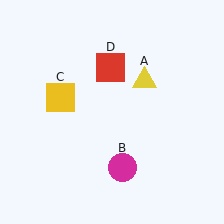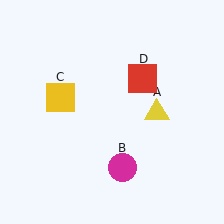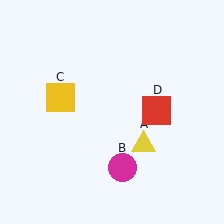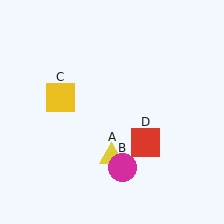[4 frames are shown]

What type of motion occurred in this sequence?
The yellow triangle (object A), red square (object D) rotated clockwise around the center of the scene.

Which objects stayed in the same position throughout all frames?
Magenta circle (object B) and yellow square (object C) remained stationary.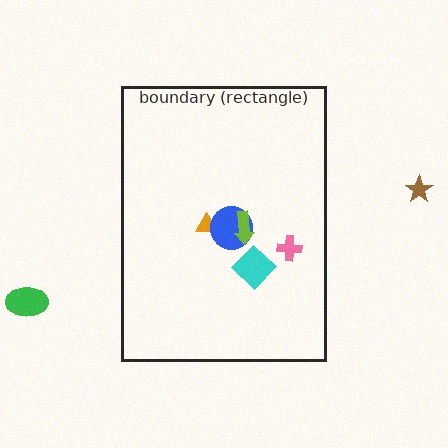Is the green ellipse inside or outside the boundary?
Outside.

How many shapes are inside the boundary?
5 inside, 2 outside.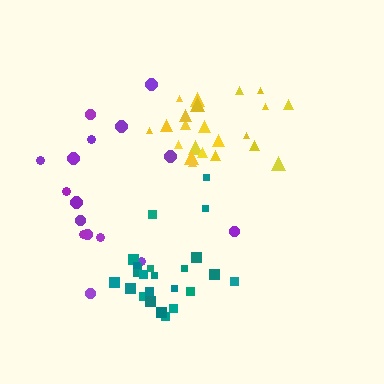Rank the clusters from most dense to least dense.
teal, yellow, purple.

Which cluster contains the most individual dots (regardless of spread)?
Teal (24).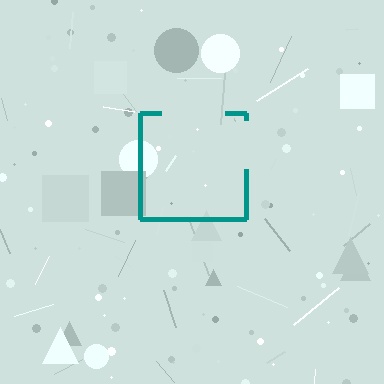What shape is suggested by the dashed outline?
The dashed outline suggests a square.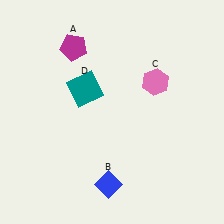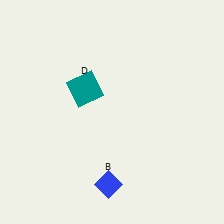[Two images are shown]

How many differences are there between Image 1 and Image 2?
There are 2 differences between the two images.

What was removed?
The pink hexagon (C), the magenta pentagon (A) were removed in Image 2.